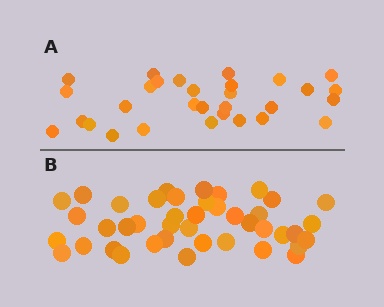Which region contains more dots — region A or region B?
Region B (the bottom region) has more dots.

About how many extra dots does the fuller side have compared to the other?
Region B has roughly 12 or so more dots than region A.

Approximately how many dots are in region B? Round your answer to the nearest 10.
About 40 dots. (The exact count is 42, which rounds to 40.)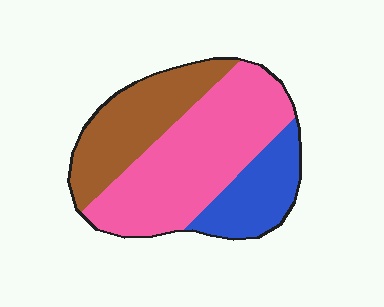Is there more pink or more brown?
Pink.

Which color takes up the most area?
Pink, at roughly 50%.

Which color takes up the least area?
Blue, at roughly 20%.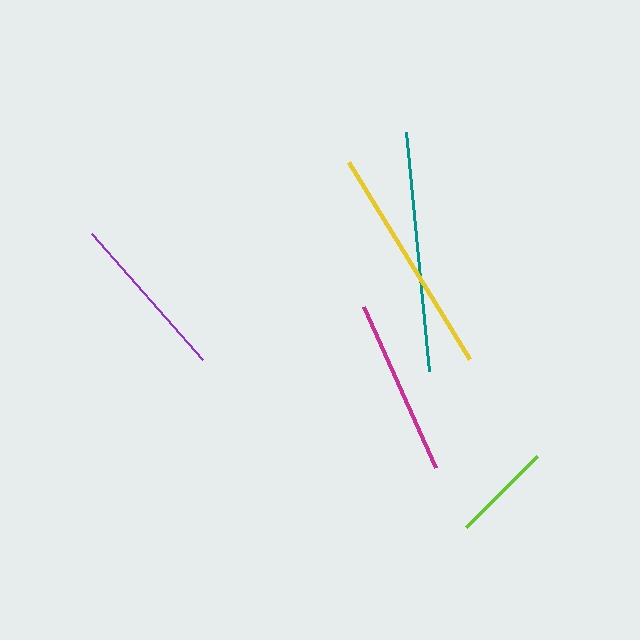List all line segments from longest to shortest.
From longest to shortest: teal, yellow, magenta, purple, lime.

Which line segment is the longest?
The teal line is the longest at approximately 240 pixels.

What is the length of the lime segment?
The lime segment is approximately 101 pixels long.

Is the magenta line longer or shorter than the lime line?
The magenta line is longer than the lime line.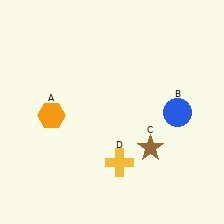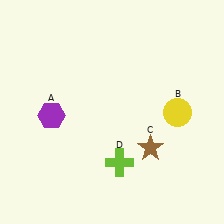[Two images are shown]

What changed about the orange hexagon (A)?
In Image 1, A is orange. In Image 2, it changed to purple.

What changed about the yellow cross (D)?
In Image 1, D is yellow. In Image 2, it changed to lime.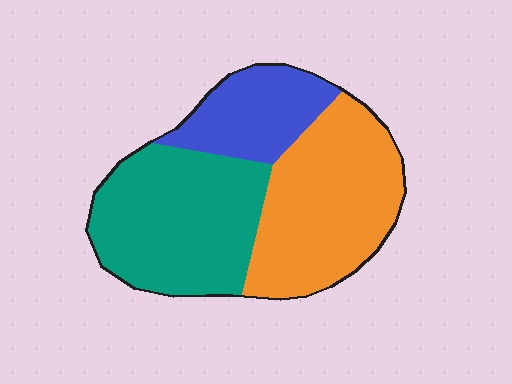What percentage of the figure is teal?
Teal covers around 40% of the figure.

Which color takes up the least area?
Blue, at roughly 20%.